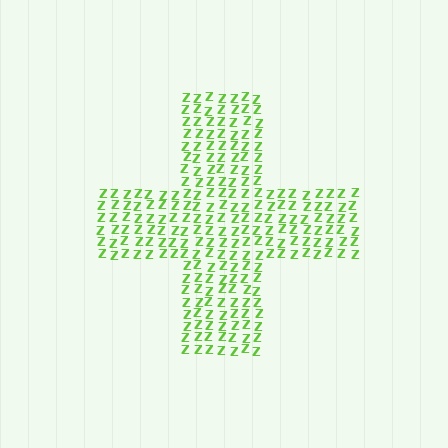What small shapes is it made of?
It is made of small letter Z's.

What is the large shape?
The large shape is a cross.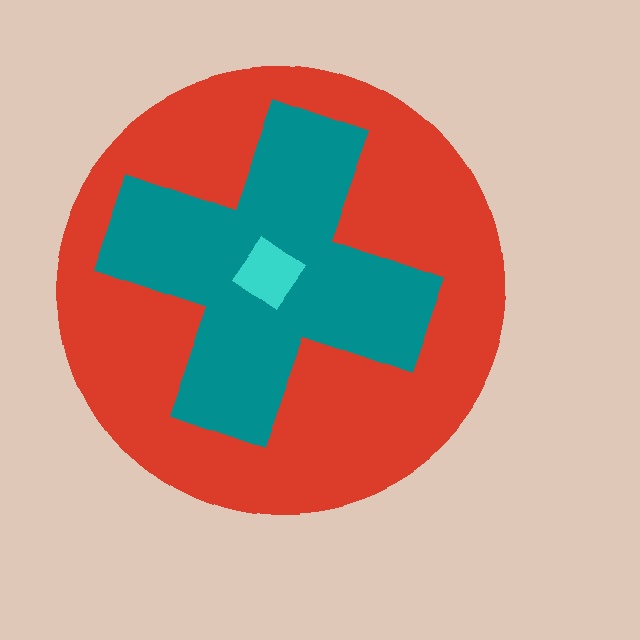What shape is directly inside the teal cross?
The cyan diamond.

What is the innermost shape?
The cyan diamond.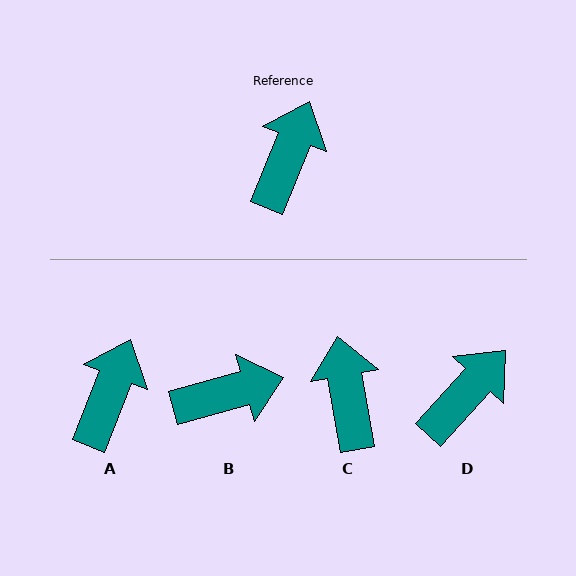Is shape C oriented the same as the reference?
No, it is off by about 31 degrees.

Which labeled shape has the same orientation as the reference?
A.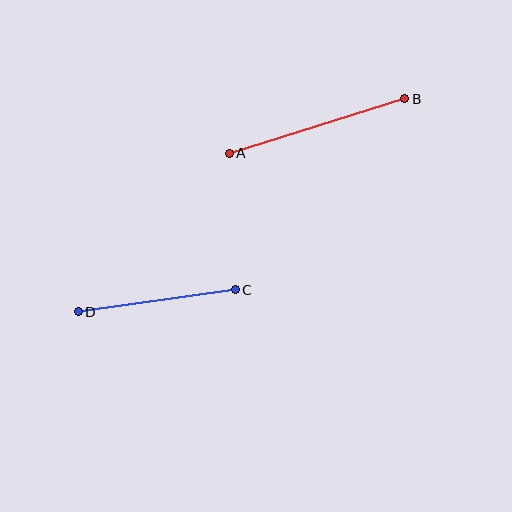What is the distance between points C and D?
The distance is approximately 158 pixels.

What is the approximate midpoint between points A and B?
The midpoint is at approximately (317, 126) pixels.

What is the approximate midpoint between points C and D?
The midpoint is at approximately (157, 301) pixels.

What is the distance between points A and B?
The distance is approximately 184 pixels.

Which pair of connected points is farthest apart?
Points A and B are farthest apart.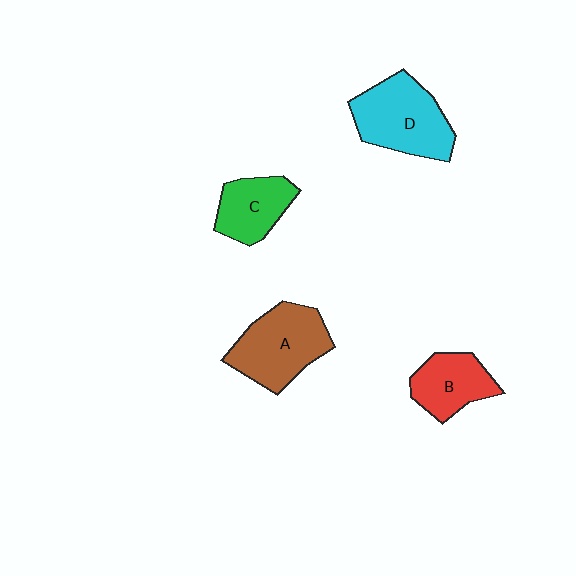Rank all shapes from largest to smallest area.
From largest to smallest: D (cyan), A (brown), B (red), C (green).